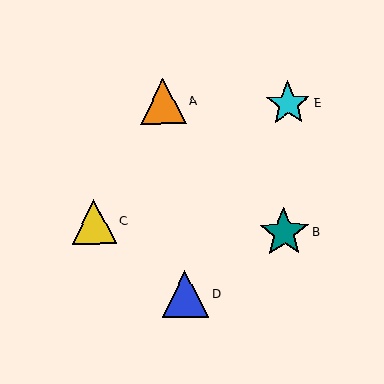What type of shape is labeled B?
Shape B is a teal star.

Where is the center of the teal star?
The center of the teal star is at (284, 232).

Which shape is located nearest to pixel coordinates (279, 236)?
The teal star (labeled B) at (284, 232) is nearest to that location.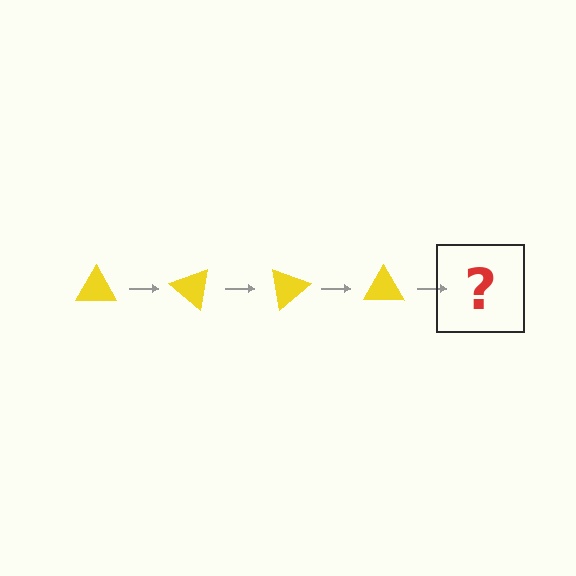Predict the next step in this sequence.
The next step is a yellow triangle rotated 160 degrees.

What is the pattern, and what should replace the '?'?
The pattern is that the triangle rotates 40 degrees each step. The '?' should be a yellow triangle rotated 160 degrees.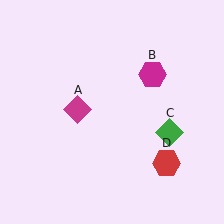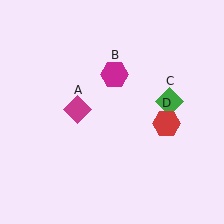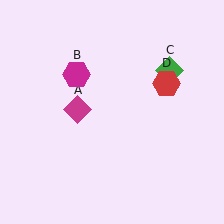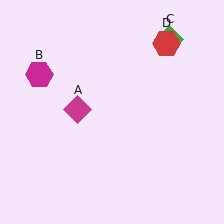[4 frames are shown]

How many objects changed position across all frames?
3 objects changed position: magenta hexagon (object B), green diamond (object C), red hexagon (object D).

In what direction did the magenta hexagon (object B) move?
The magenta hexagon (object B) moved left.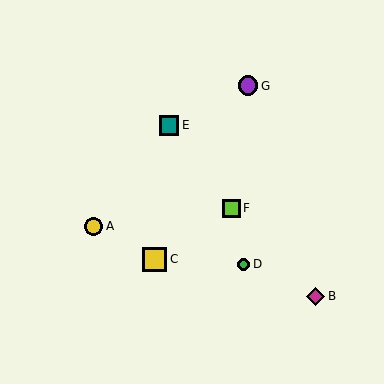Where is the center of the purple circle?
The center of the purple circle is at (248, 86).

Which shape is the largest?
The yellow square (labeled C) is the largest.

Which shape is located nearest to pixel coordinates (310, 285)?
The magenta diamond (labeled B) at (316, 296) is nearest to that location.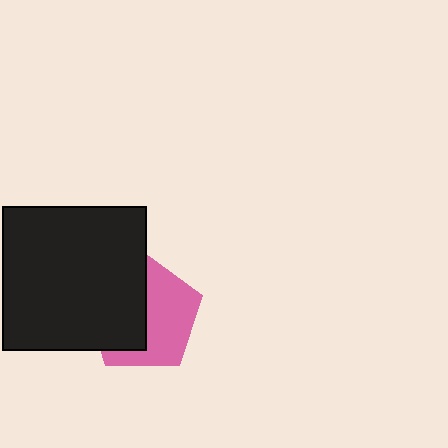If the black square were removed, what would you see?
You would see the complete pink pentagon.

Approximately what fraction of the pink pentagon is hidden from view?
Roughly 49% of the pink pentagon is hidden behind the black square.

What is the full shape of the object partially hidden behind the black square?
The partially hidden object is a pink pentagon.